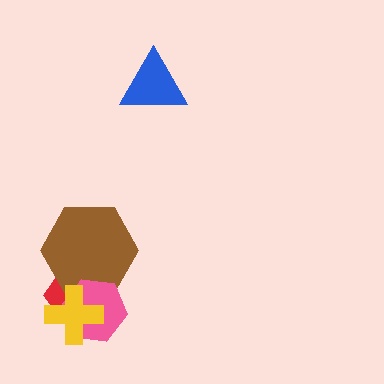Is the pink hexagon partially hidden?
Yes, it is partially covered by another shape.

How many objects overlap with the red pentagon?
3 objects overlap with the red pentagon.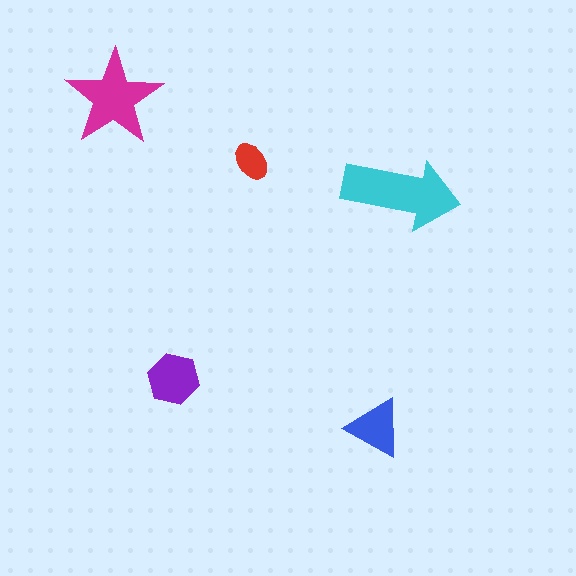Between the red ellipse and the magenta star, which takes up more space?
The magenta star.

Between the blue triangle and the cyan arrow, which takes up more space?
The cyan arrow.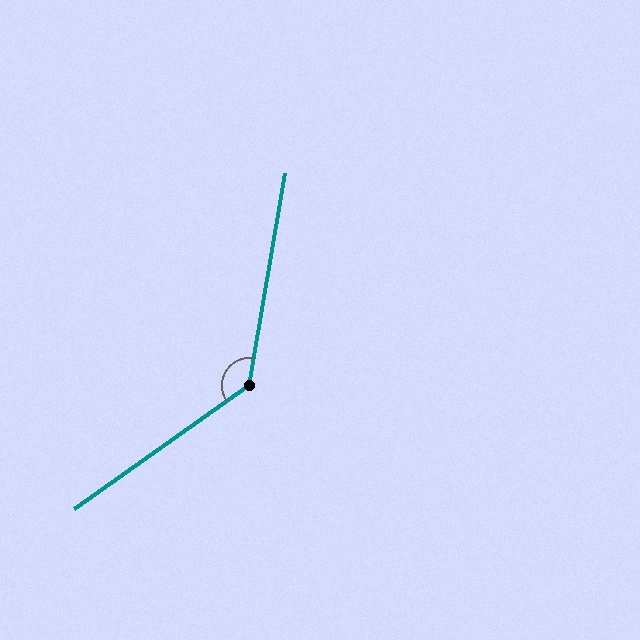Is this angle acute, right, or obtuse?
It is obtuse.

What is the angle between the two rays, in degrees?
Approximately 135 degrees.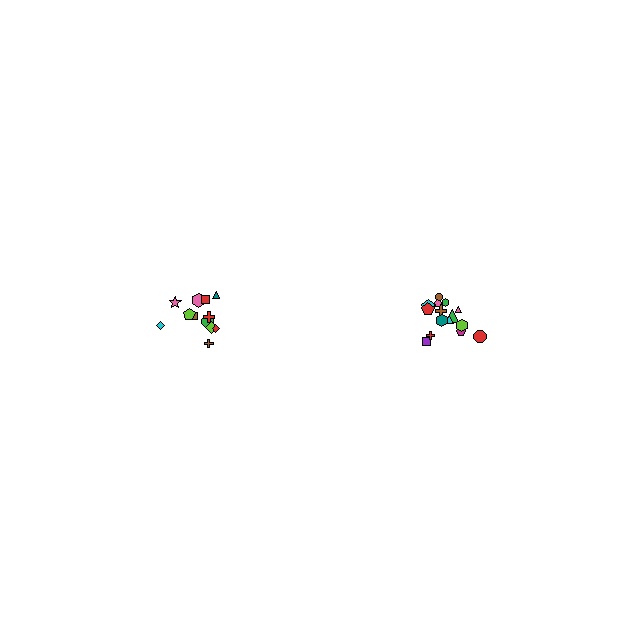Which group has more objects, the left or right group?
The right group.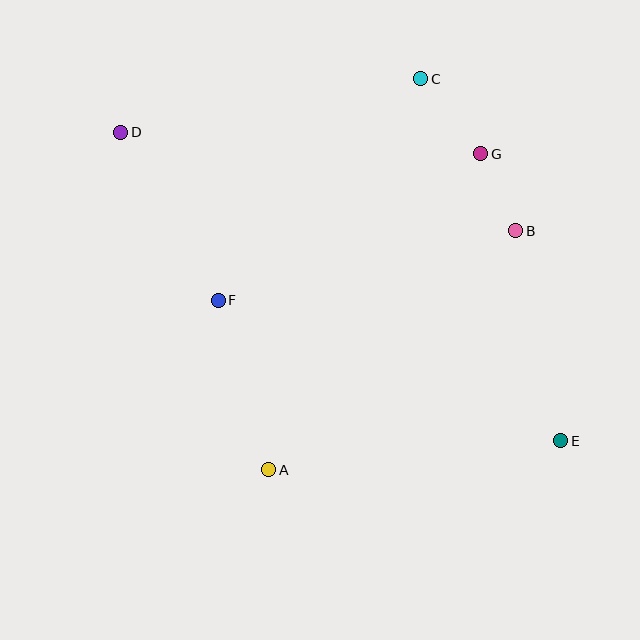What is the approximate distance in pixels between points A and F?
The distance between A and F is approximately 177 pixels.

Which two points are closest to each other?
Points B and G are closest to each other.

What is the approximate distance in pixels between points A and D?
The distance between A and D is approximately 368 pixels.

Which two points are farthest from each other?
Points D and E are farthest from each other.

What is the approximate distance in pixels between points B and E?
The distance between B and E is approximately 215 pixels.